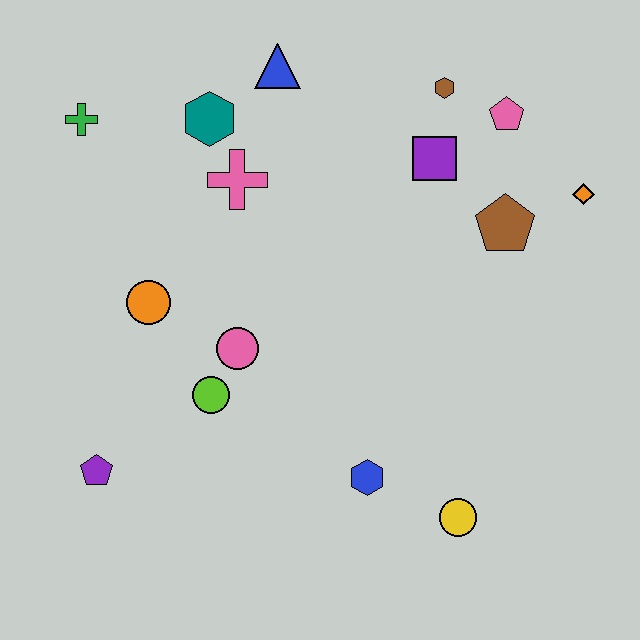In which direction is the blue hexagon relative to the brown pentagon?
The blue hexagon is below the brown pentagon.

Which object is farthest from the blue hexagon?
The green cross is farthest from the blue hexagon.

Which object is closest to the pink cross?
The teal hexagon is closest to the pink cross.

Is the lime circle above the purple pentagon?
Yes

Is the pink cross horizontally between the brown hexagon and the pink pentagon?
No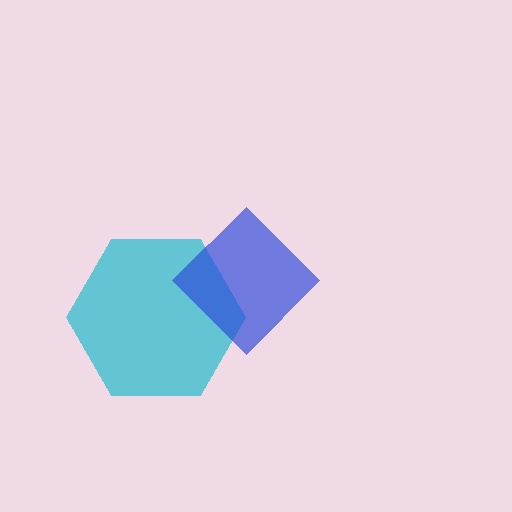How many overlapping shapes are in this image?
There are 2 overlapping shapes in the image.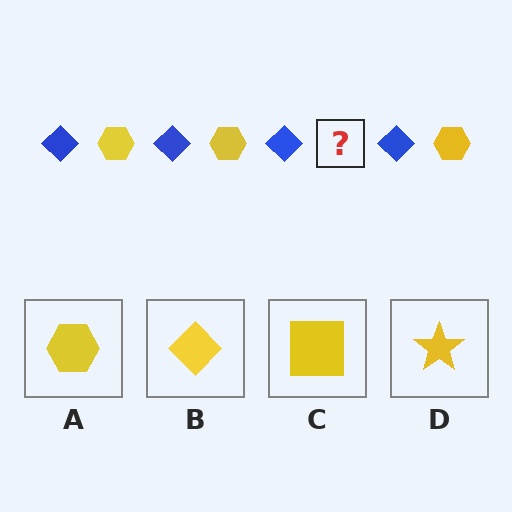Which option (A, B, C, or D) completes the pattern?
A.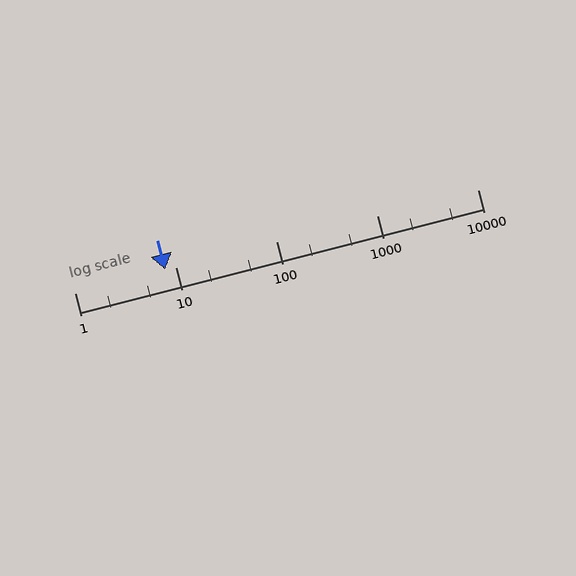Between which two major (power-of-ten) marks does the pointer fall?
The pointer is between 1 and 10.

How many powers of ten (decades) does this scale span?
The scale spans 4 decades, from 1 to 10000.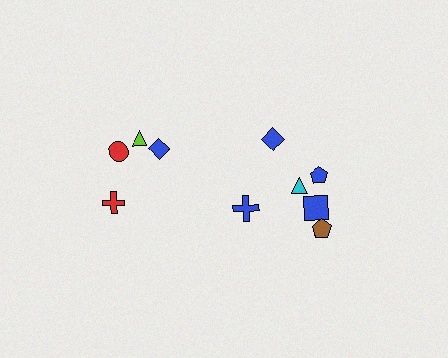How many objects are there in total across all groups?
There are 10 objects.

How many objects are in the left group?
There are 4 objects.